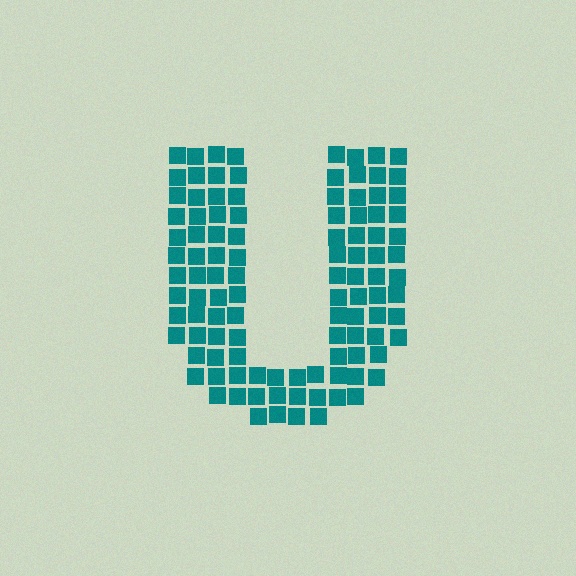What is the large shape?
The large shape is the letter U.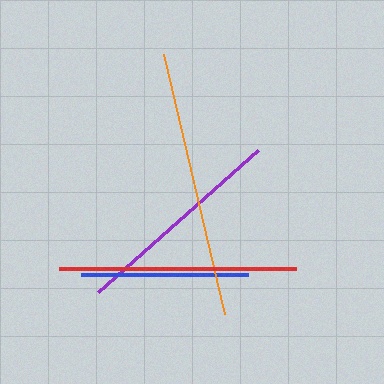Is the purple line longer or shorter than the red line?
The red line is longer than the purple line.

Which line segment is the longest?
The orange line is the longest at approximately 268 pixels.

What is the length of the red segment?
The red segment is approximately 237 pixels long.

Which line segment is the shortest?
The blue line is the shortest at approximately 167 pixels.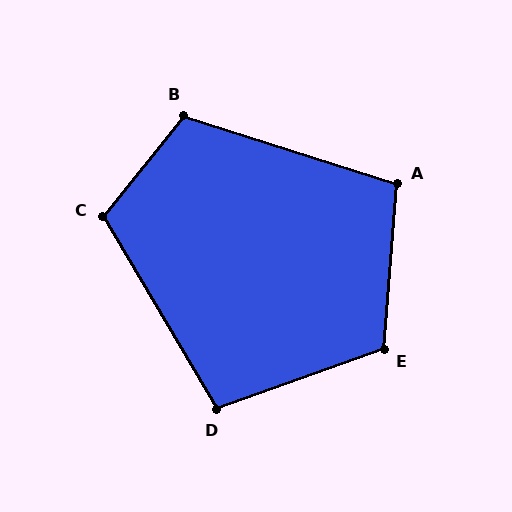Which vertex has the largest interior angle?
E, at approximately 114 degrees.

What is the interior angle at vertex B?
Approximately 111 degrees (obtuse).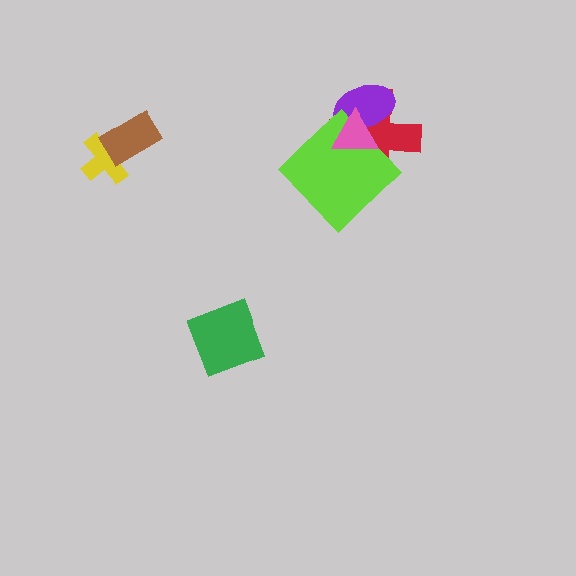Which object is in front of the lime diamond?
The pink triangle is in front of the lime diamond.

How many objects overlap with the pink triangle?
3 objects overlap with the pink triangle.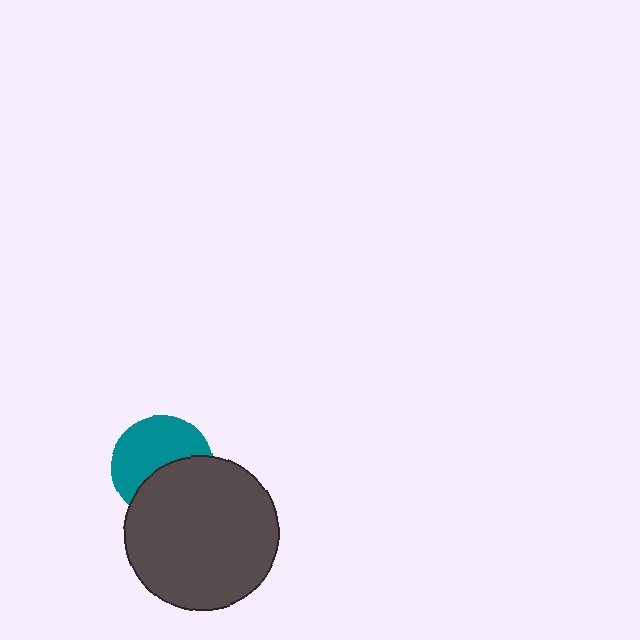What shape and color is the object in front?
The object in front is a dark gray circle.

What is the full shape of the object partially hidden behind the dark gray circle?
The partially hidden object is a teal circle.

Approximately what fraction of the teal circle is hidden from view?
Roughly 44% of the teal circle is hidden behind the dark gray circle.